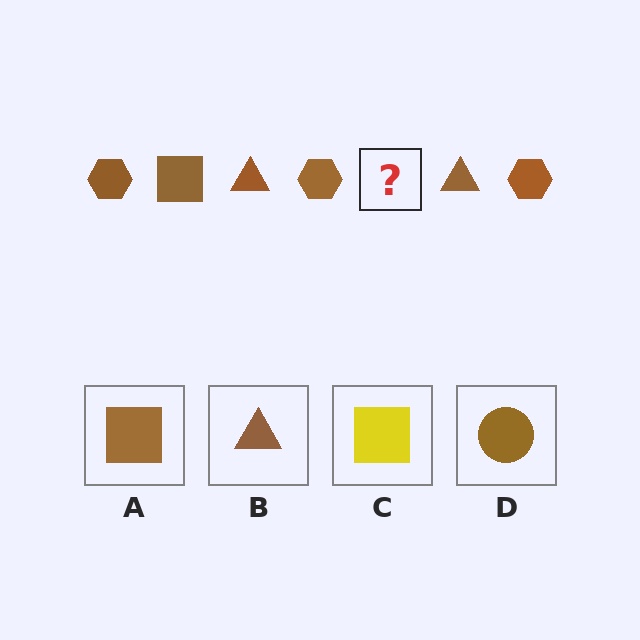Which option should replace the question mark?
Option A.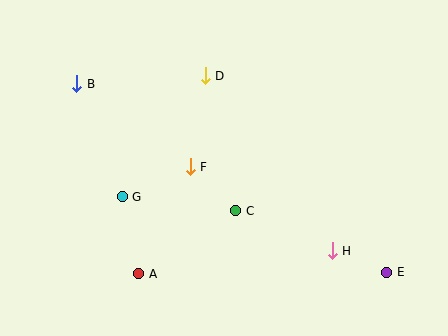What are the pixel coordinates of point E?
Point E is at (387, 272).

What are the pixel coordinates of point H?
Point H is at (332, 251).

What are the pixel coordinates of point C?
Point C is at (236, 211).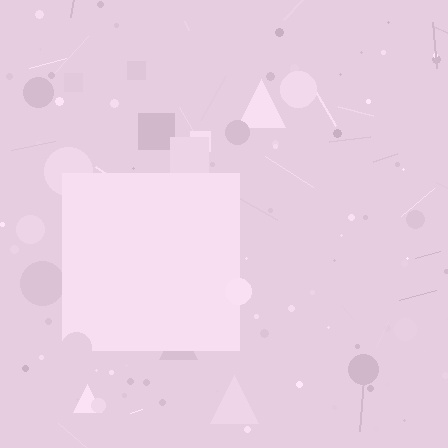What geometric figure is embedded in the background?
A square is embedded in the background.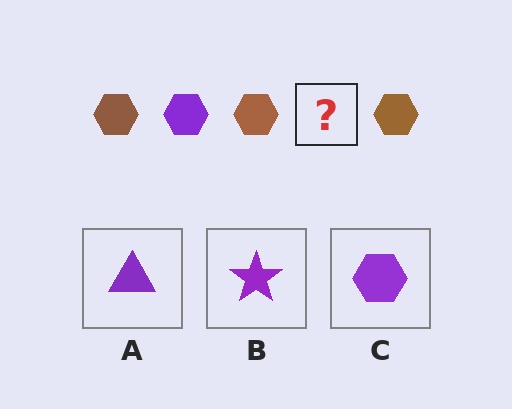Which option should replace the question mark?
Option C.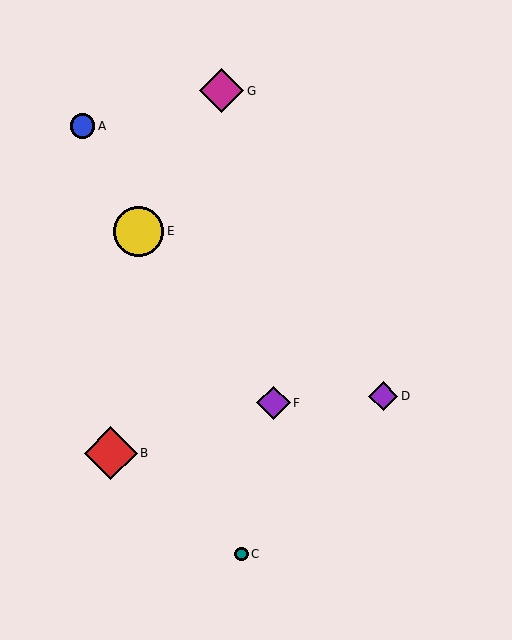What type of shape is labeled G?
Shape G is a magenta diamond.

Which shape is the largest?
The red diamond (labeled B) is the largest.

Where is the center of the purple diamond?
The center of the purple diamond is at (383, 396).